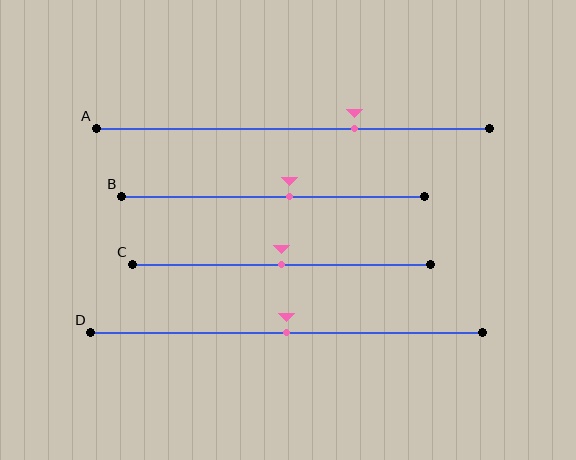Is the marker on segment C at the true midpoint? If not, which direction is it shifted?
Yes, the marker on segment C is at the true midpoint.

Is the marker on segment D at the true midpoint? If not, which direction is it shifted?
Yes, the marker on segment D is at the true midpoint.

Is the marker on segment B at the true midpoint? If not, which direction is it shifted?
No, the marker on segment B is shifted to the right by about 5% of the segment length.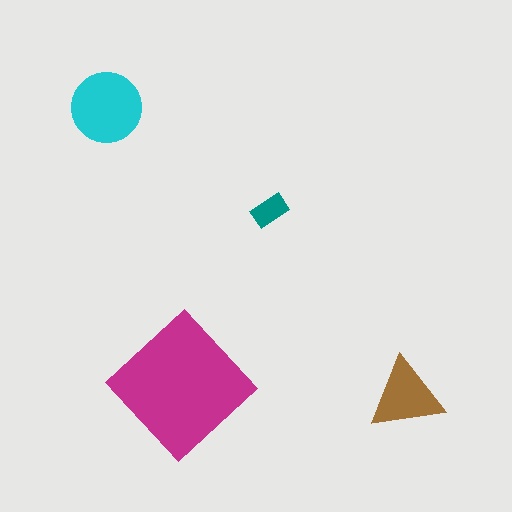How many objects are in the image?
There are 4 objects in the image.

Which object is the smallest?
The teal rectangle.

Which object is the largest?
The magenta diamond.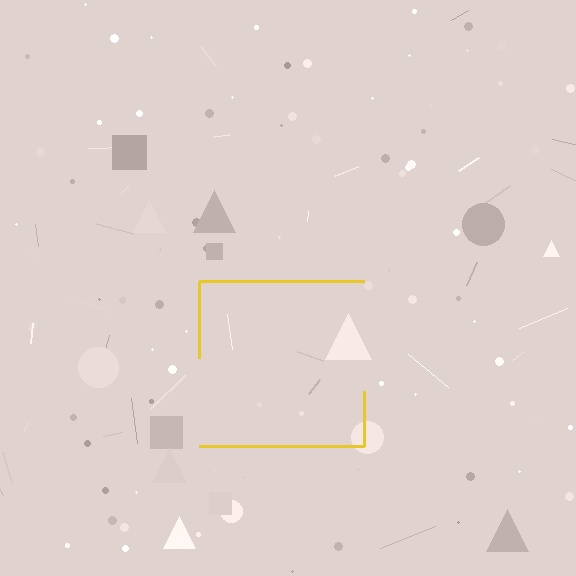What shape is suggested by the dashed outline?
The dashed outline suggests a square.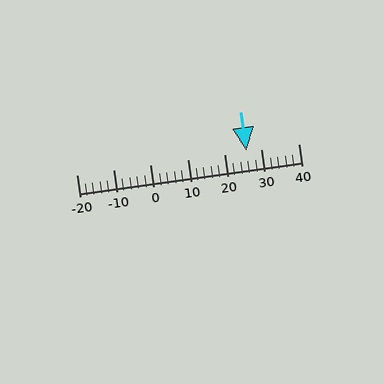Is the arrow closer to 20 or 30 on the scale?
The arrow is closer to 30.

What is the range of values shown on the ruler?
The ruler shows values from -20 to 40.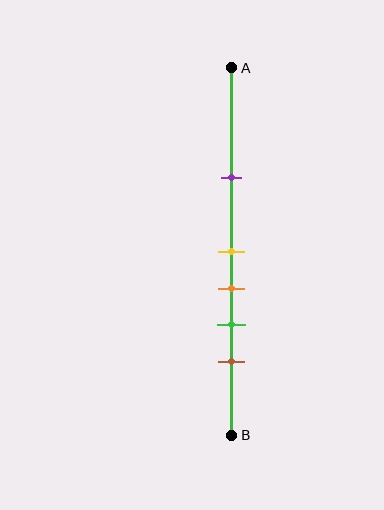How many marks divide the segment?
There are 5 marks dividing the segment.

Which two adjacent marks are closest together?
The yellow and orange marks are the closest adjacent pair.